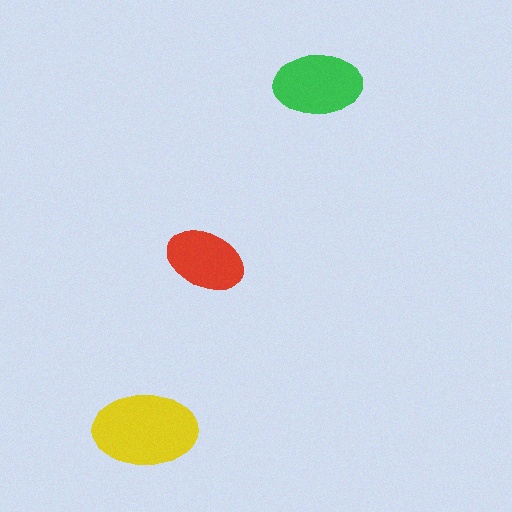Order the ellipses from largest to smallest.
the yellow one, the green one, the red one.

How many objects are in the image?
There are 3 objects in the image.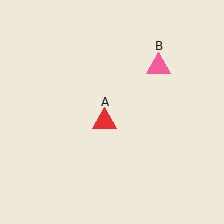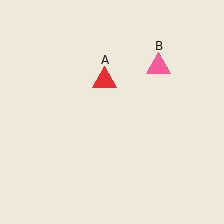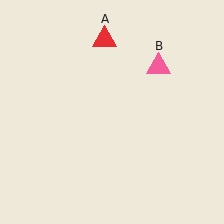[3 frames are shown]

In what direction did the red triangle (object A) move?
The red triangle (object A) moved up.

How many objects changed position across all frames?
1 object changed position: red triangle (object A).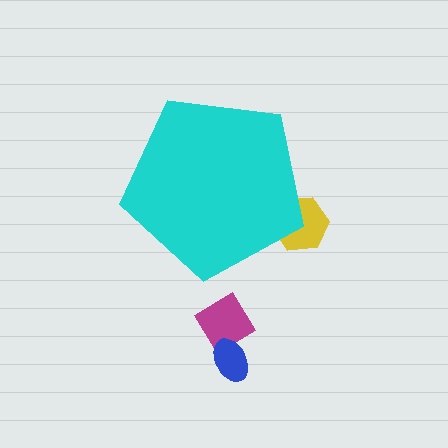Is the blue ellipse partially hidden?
No, the blue ellipse is fully visible.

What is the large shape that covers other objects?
A cyan pentagon.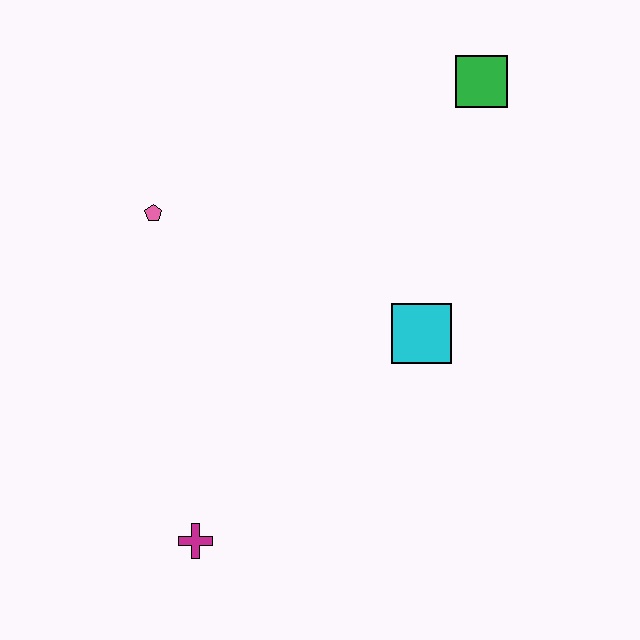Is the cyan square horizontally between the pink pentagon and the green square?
Yes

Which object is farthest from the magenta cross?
The green square is farthest from the magenta cross.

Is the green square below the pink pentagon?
No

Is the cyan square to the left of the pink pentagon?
No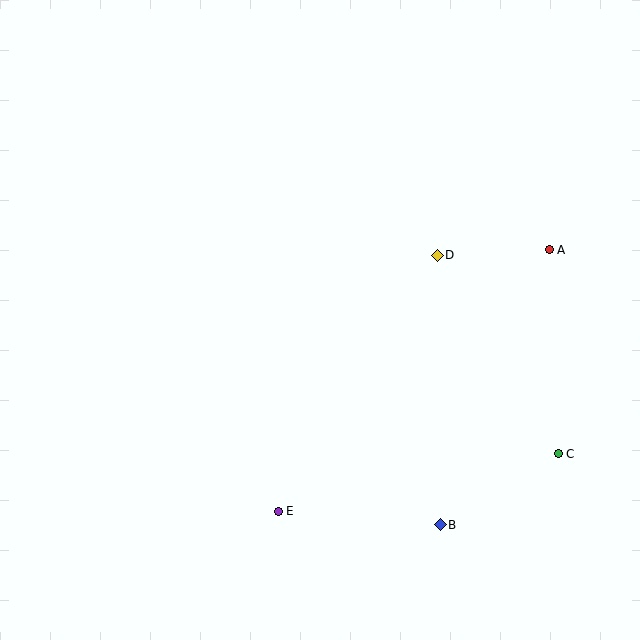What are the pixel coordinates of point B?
Point B is at (440, 525).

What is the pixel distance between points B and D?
The distance between B and D is 270 pixels.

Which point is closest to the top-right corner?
Point A is closest to the top-right corner.